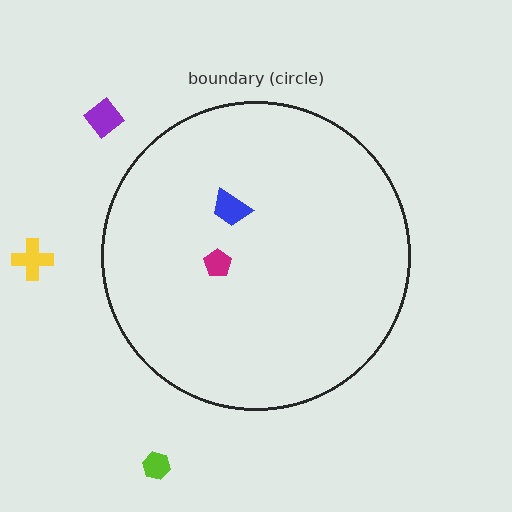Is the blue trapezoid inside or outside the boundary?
Inside.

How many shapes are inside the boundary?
2 inside, 3 outside.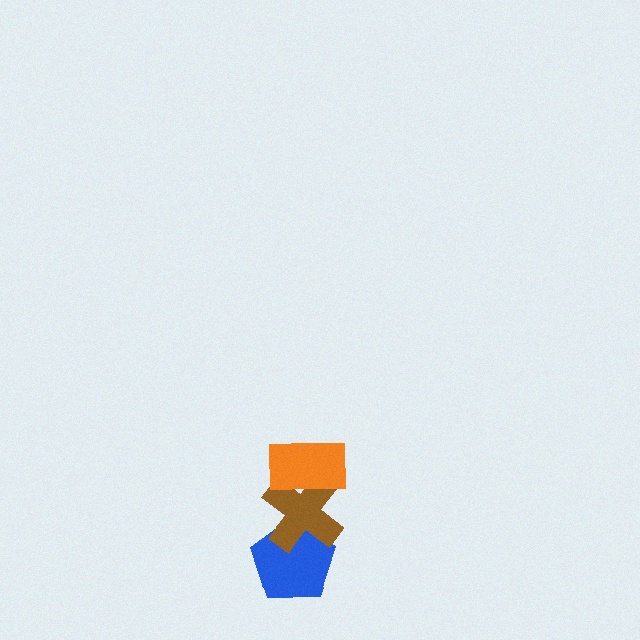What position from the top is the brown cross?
The brown cross is 2nd from the top.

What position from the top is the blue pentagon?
The blue pentagon is 3rd from the top.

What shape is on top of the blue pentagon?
The brown cross is on top of the blue pentagon.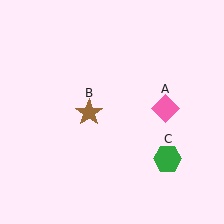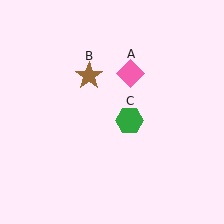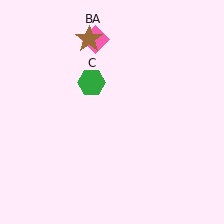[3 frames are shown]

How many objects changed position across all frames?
3 objects changed position: pink diamond (object A), brown star (object B), green hexagon (object C).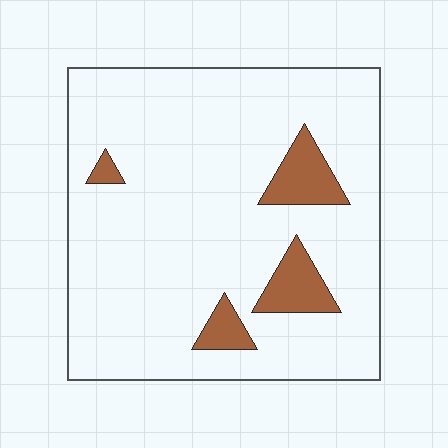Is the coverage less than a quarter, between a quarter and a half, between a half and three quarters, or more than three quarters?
Less than a quarter.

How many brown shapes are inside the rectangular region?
4.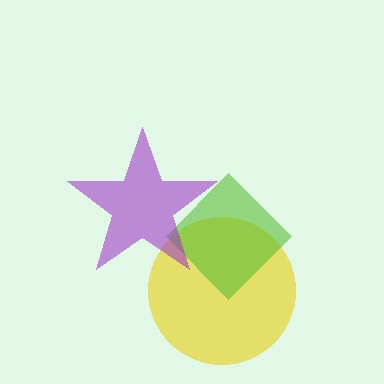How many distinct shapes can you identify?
There are 3 distinct shapes: a yellow circle, a lime diamond, a purple star.